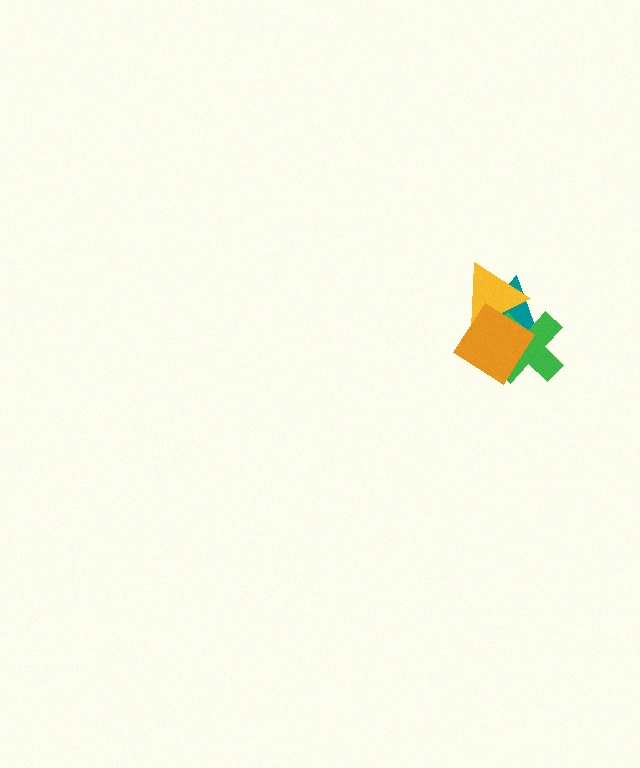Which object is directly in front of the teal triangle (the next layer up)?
The yellow triangle is directly in front of the teal triangle.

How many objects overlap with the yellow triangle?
3 objects overlap with the yellow triangle.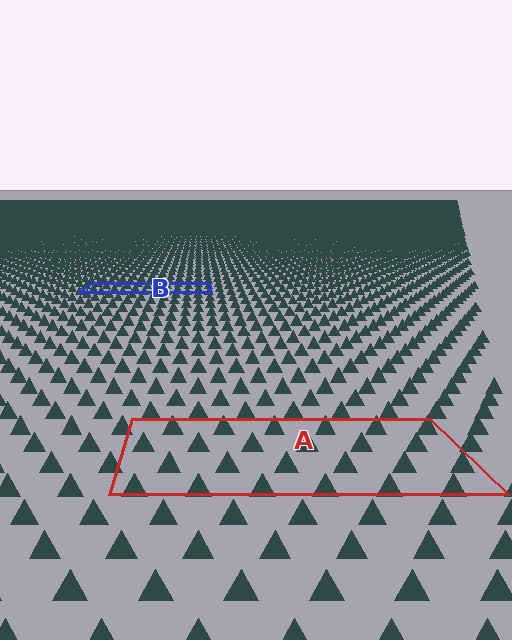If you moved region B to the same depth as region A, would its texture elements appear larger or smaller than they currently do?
They would appear larger. At a closer depth, the same texture elements are projected at a bigger on-screen size.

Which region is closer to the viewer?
Region A is closer. The texture elements there are larger and more spread out.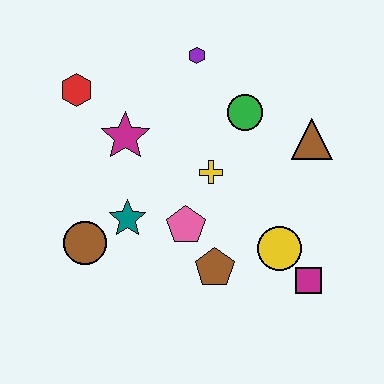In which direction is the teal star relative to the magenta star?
The teal star is below the magenta star.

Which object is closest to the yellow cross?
The pink pentagon is closest to the yellow cross.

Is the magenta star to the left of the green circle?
Yes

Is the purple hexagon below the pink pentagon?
No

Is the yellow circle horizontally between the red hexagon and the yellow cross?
No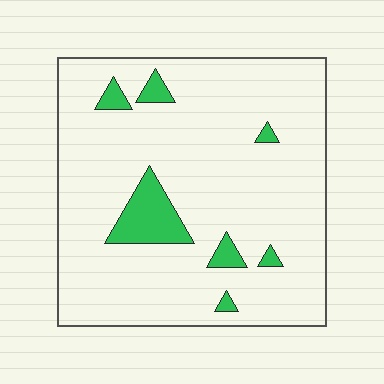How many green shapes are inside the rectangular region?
7.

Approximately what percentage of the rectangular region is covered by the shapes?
Approximately 10%.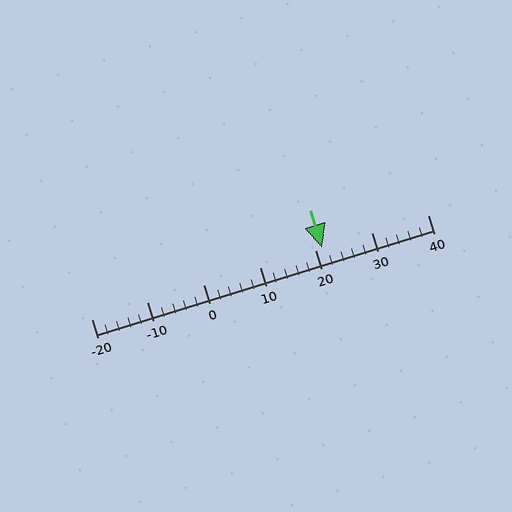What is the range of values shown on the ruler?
The ruler shows values from -20 to 40.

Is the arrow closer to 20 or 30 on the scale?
The arrow is closer to 20.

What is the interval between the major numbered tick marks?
The major tick marks are spaced 10 units apart.